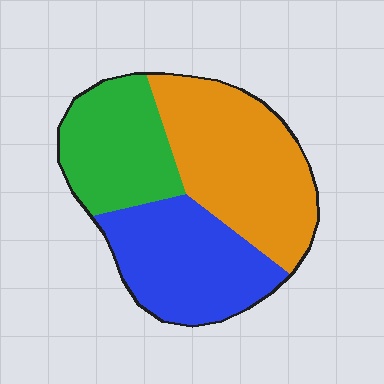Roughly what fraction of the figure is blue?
Blue takes up about one third (1/3) of the figure.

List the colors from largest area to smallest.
From largest to smallest: orange, blue, green.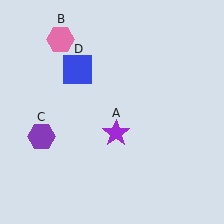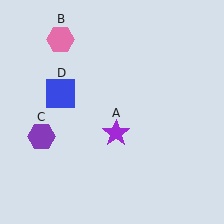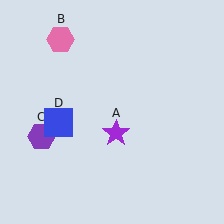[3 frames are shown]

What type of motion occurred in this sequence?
The blue square (object D) rotated counterclockwise around the center of the scene.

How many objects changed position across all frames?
1 object changed position: blue square (object D).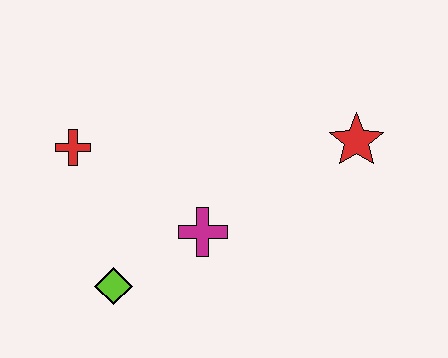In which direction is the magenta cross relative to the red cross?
The magenta cross is to the right of the red cross.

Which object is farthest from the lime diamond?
The red star is farthest from the lime diamond.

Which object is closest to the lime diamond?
The magenta cross is closest to the lime diamond.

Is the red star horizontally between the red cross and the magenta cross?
No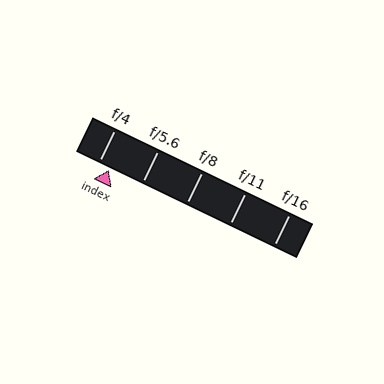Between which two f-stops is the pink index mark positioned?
The index mark is between f/4 and f/5.6.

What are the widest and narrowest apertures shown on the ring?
The widest aperture shown is f/4 and the narrowest is f/16.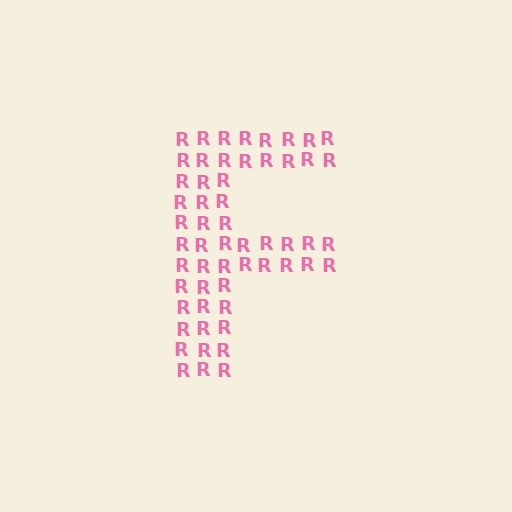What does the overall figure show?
The overall figure shows the letter F.